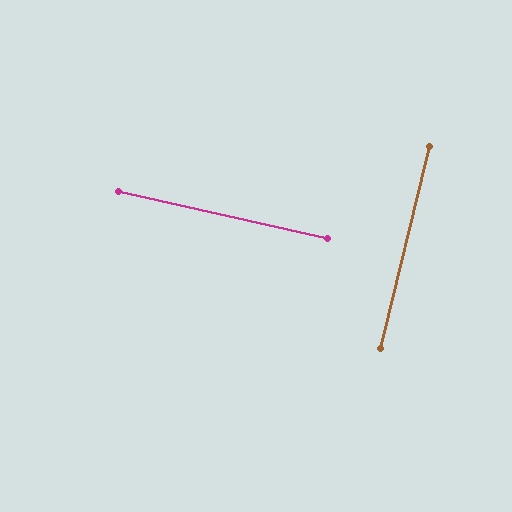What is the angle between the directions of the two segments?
Approximately 89 degrees.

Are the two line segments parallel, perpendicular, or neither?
Perpendicular — they meet at approximately 89°.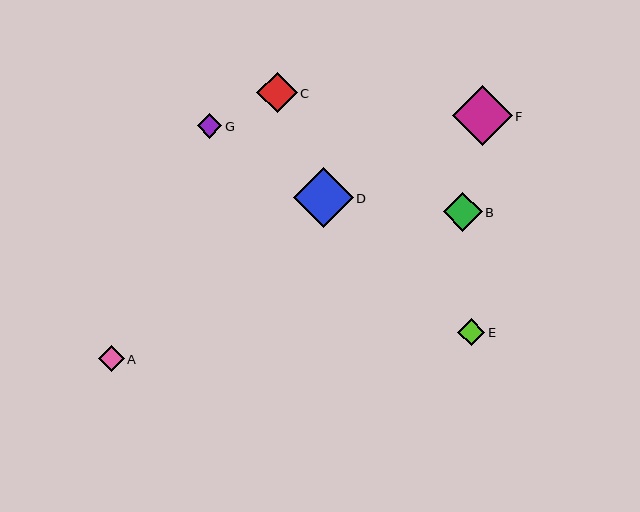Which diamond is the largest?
Diamond F is the largest with a size of approximately 60 pixels.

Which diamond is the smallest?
Diamond G is the smallest with a size of approximately 24 pixels.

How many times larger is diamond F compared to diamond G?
Diamond F is approximately 2.5 times the size of diamond G.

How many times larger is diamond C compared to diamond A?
Diamond C is approximately 1.6 times the size of diamond A.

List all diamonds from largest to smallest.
From largest to smallest: F, D, C, B, E, A, G.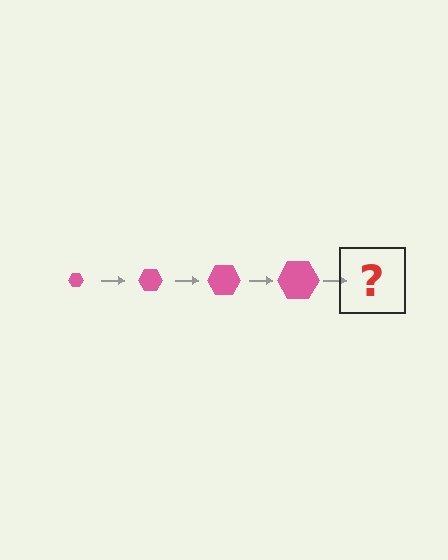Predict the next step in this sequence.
The next step is a pink hexagon, larger than the previous one.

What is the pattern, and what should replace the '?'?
The pattern is that the hexagon gets progressively larger each step. The '?' should be a pink hexagon, larger than the previous one.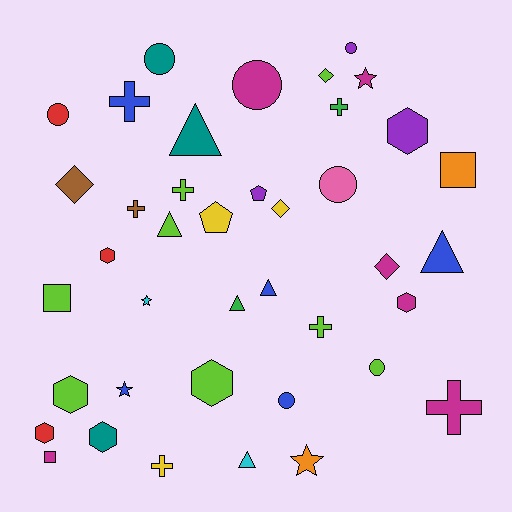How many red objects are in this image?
There are 3 red objects.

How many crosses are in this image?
There are 7 crosses.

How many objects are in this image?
There are 40 objects.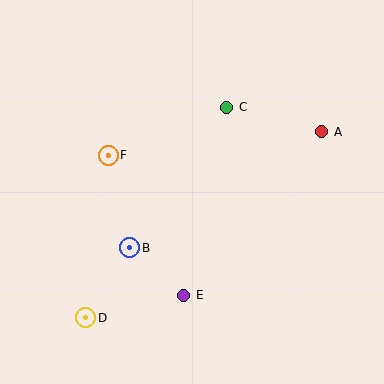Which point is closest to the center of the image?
Point B at (130, 248) is closest to the center.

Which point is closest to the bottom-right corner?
Point E is closest to the bottom-right corner.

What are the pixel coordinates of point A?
Point A is at (322, 132).